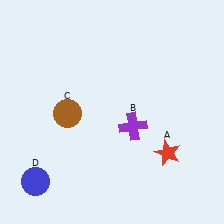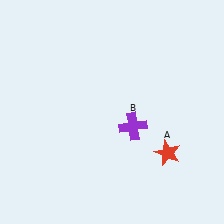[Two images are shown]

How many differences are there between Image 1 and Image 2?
There are 2 differences between the two images.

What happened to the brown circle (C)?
The brown circle (C) was removed in Image 2. It was in the bottom-left area of Image 1.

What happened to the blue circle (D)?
The blue circle (D) was removed in Image 2. It was in the bottom-left area of Image 1.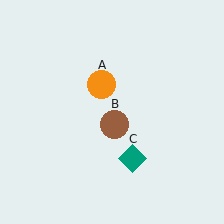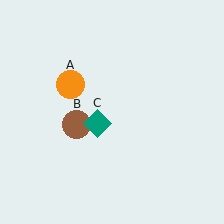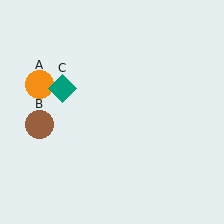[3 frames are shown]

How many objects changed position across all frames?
3 objects changed position: orange circle (object A), brown circle (object B), teal diamond (object C).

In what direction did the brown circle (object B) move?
The brown circle (object B) moved left.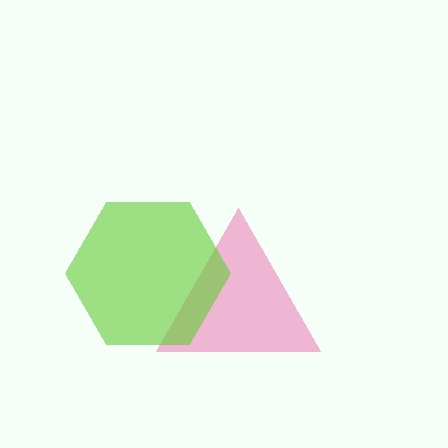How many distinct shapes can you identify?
There are 2 distinct shapes: a pink triangle, a lime hexagon.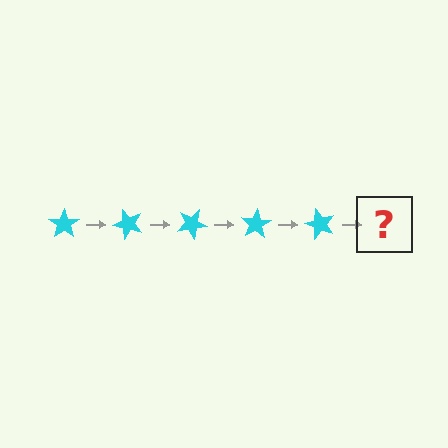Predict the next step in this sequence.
The next step is a cyan star rotated 250 degrees.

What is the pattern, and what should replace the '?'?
The pattern is that the star rotates 50 degrees each step. The '?' should be a cyan star rotated 250 degrees.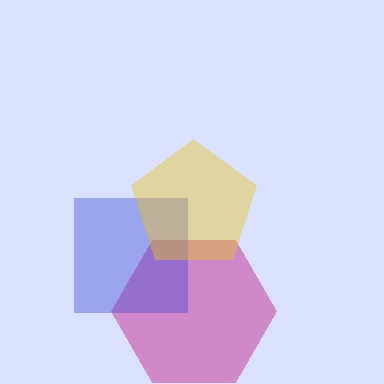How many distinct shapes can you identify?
There are 3 distinct shapes: a magenta hexagon, a blue square, a yellow pentagon.